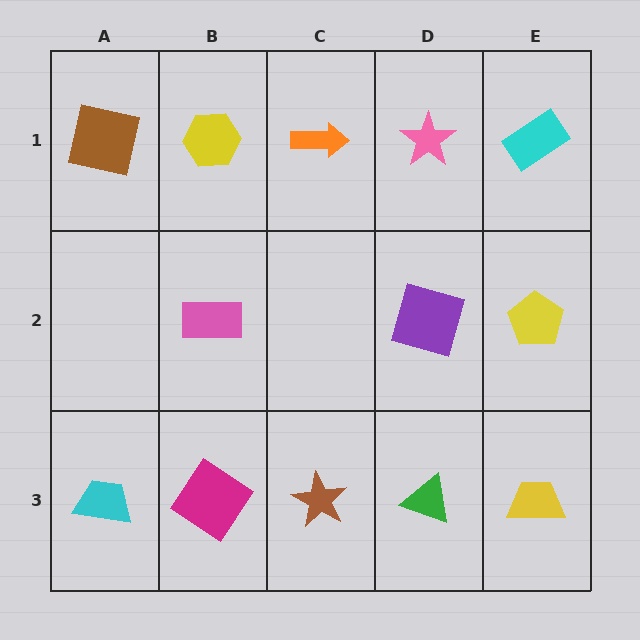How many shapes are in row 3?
5 shapes.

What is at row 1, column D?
A pink star.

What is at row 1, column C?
An orange arrow.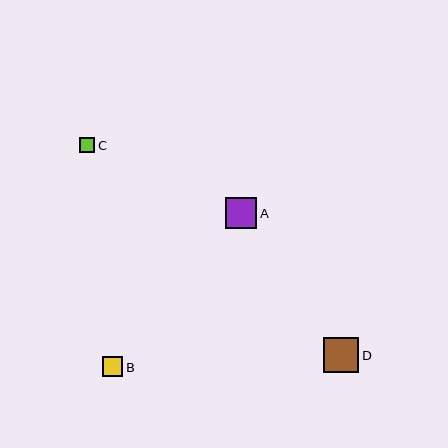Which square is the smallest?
Square C is the smallest with a size of approximately 15 pixels.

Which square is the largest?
Square D is the largest with a size of approximately 35 pixels.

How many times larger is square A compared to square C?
Square A is approximately 2.1 times the size of square C.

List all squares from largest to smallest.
From largest to smallest: D, A, B, C.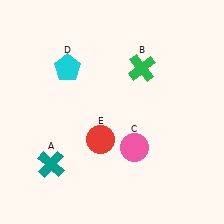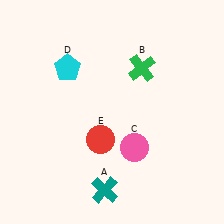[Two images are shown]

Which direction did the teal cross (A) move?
The teal cross (A) moved right.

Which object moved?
The teal cross (A) moved right.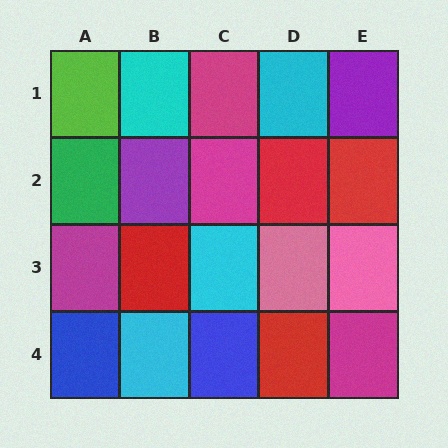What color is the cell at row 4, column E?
Magenta.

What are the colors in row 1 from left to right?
Lime, cyan, magenta, cyan, purple.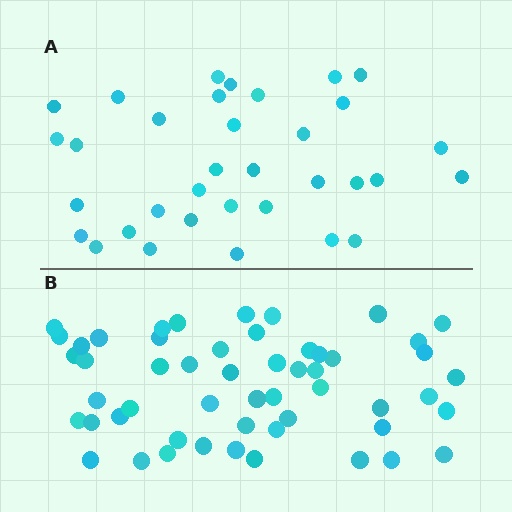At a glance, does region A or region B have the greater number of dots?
Region B (the bottom region) has more dots.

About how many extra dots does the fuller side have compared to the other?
Region B has approximately 20 more dots than region A.